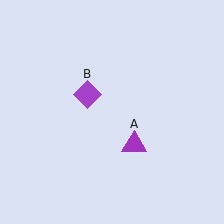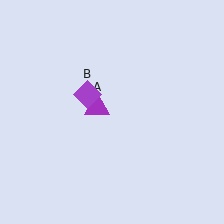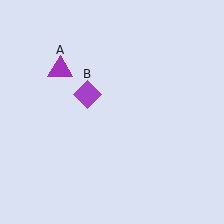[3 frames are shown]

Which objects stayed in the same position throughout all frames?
Purple diamond (object B) remained stationary.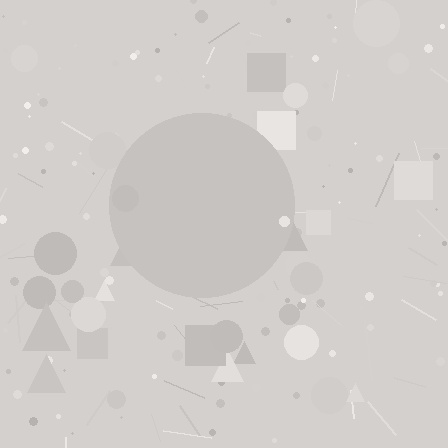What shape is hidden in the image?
A circle is hidden in the image.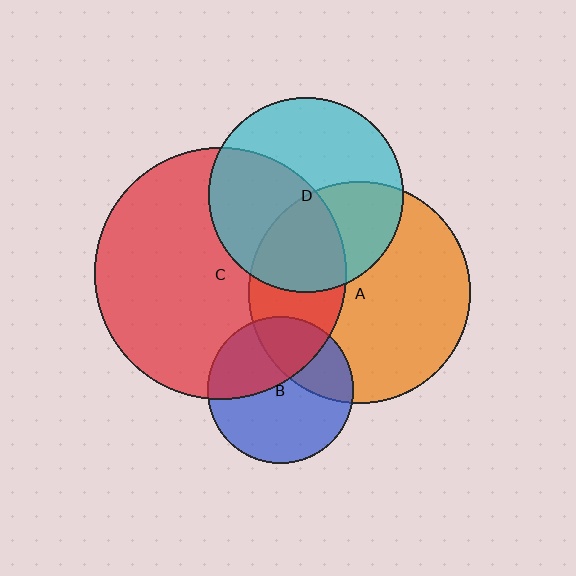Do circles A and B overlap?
Yes.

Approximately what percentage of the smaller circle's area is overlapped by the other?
Approximately 30%.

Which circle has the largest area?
Circle C (red).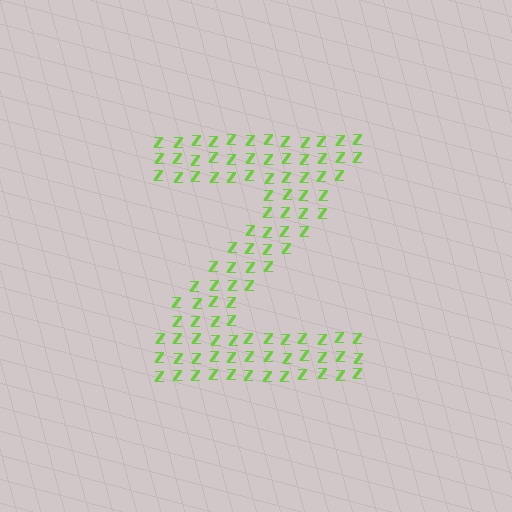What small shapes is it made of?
It is made of small letter Z's.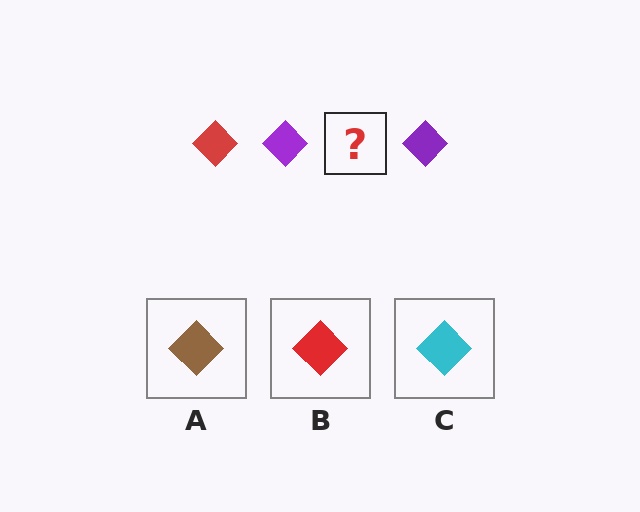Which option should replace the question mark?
Option B.